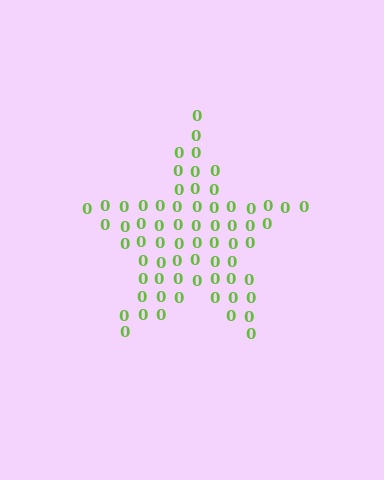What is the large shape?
The large shape is a star.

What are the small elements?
The small elements are digit 0's.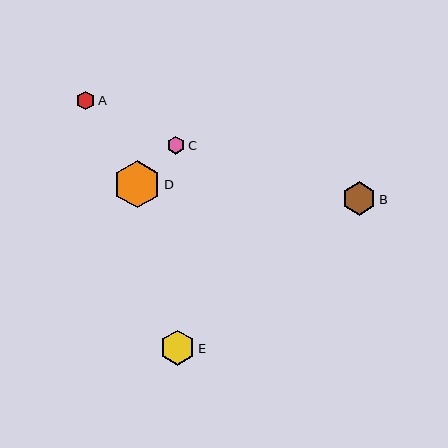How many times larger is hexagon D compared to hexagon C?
Hexagon D is approximately 2.7 times the size of hexagon C.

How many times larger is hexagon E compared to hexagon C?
Hexagon E is approximately 2.0 times the size of hexagon C.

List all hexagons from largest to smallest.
From largest to smallest: D, E, B, A, C.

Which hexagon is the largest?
Hexagon D is the largest with a size of approximately 47 pixels.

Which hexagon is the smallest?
Hexagon C is the smallest with a size of approximately 18 pixels.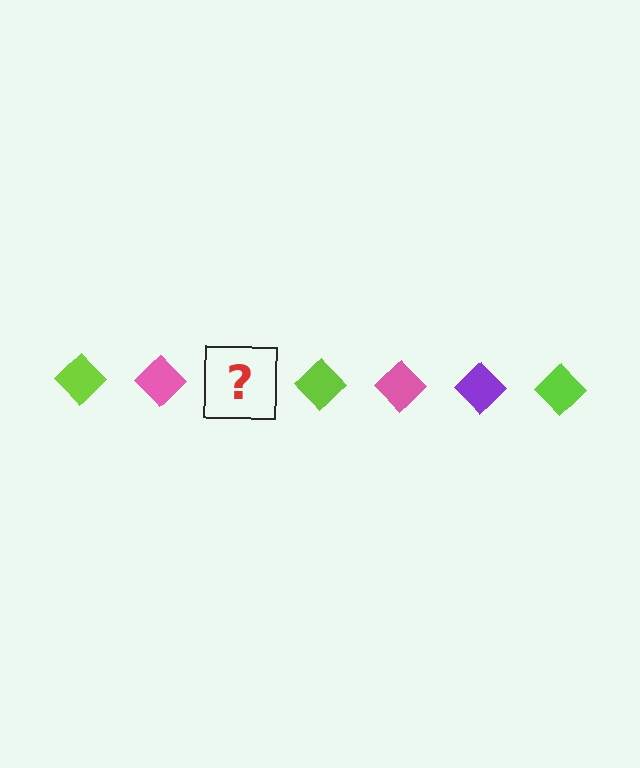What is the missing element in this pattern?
The missing element is a purple diamond.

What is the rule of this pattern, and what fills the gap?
The rule is that the pattern cycles through lime, pink, purple diamonds. The gap should be filled with a purple diamond.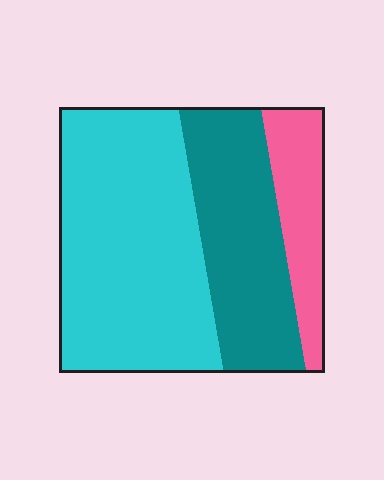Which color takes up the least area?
Pink, at roughly 15%.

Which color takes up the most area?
Cyan, at roughly 55%.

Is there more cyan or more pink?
Cyan.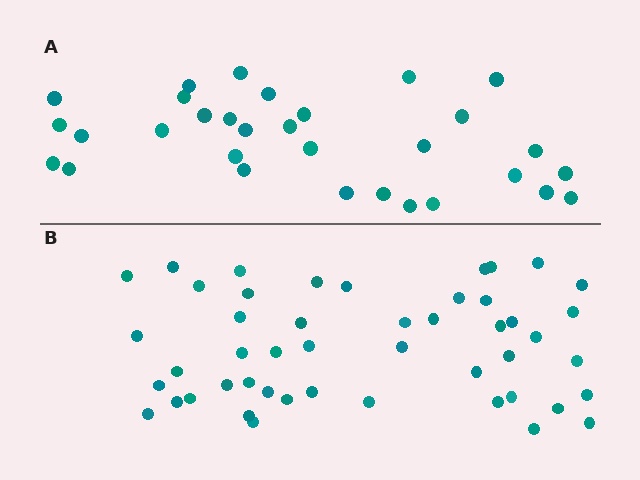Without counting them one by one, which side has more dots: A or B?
Region B (the bottom region) has more dots.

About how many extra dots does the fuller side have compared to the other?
Region B has approximately 15 more dots than region A.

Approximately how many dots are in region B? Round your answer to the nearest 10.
About 50 dots. (The exact count is 48, which rounds to 50.)